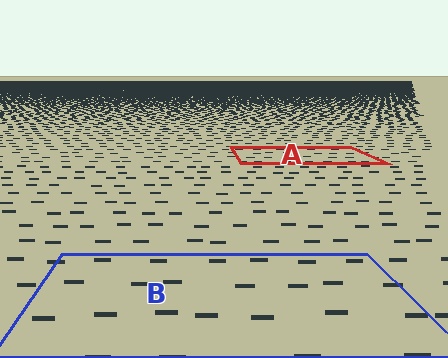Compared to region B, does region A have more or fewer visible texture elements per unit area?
Region A has more texture elements per unit area — they are packed more densely because it is farther away.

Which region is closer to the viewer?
Region B is closer. The texture elements there are larger and more spread out.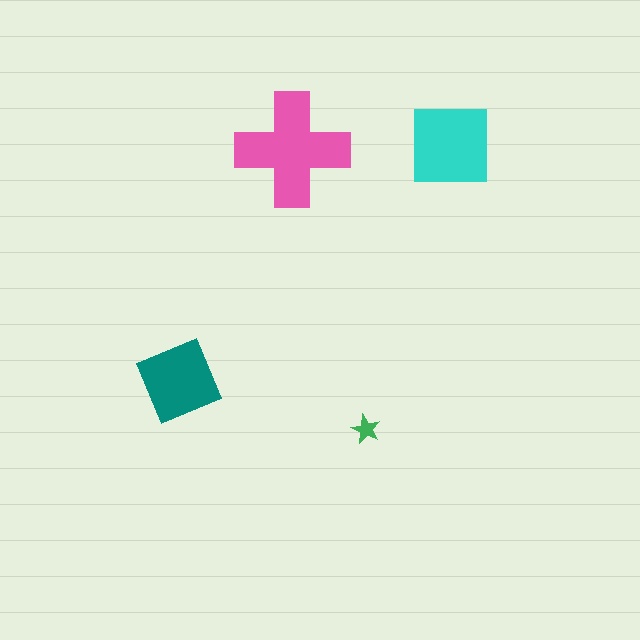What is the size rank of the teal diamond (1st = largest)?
3rd.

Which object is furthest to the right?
The cyan square is rightmost.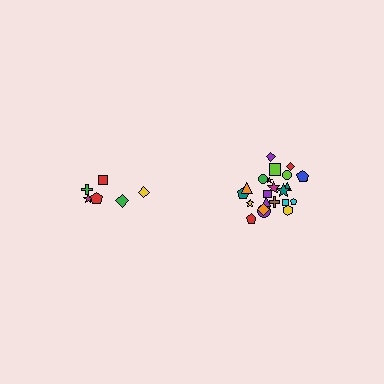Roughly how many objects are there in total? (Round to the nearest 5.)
Roughly 30 objects in total.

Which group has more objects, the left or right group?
The right group.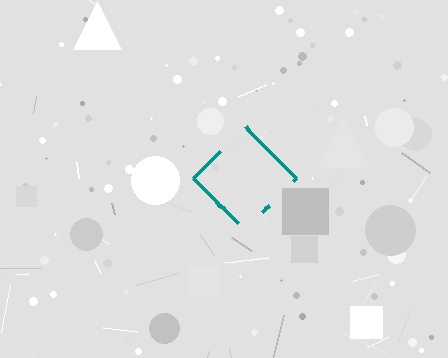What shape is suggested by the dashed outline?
The dashed outline suggests a diamond.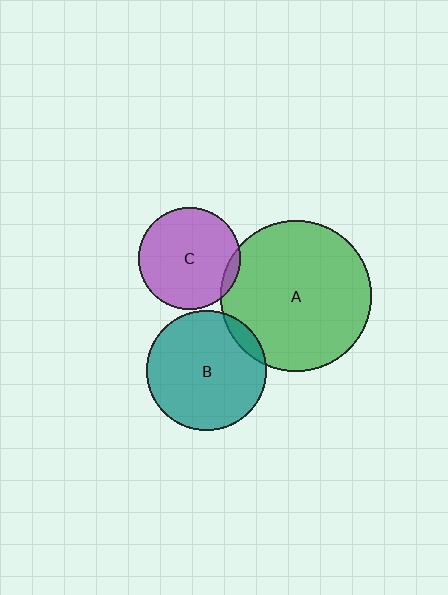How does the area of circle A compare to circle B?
Approximately 1.6 times.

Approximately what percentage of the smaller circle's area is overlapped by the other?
Approximately 5%.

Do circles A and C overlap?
Yes.